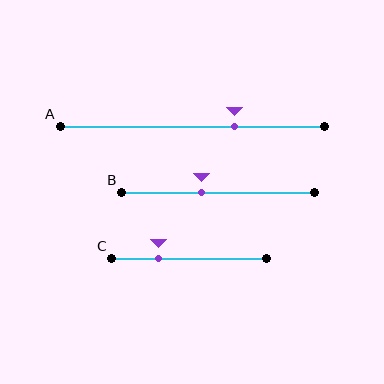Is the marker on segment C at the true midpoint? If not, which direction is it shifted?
No, the marker on segment C is shifted to the left by about 20% of the segment length.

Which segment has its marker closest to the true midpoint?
Segment B has its marker closest to the true midpoint.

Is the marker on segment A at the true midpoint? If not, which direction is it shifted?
No, the marker on segment A is shifted to the right by about 16% of the segment length.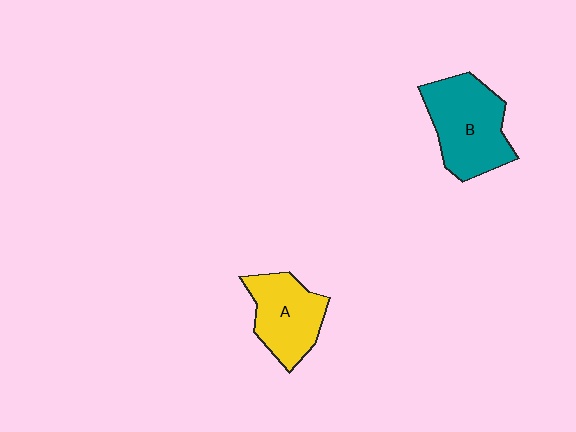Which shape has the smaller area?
Shape A (yellow).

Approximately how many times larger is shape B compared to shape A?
Approximately 1.3 times.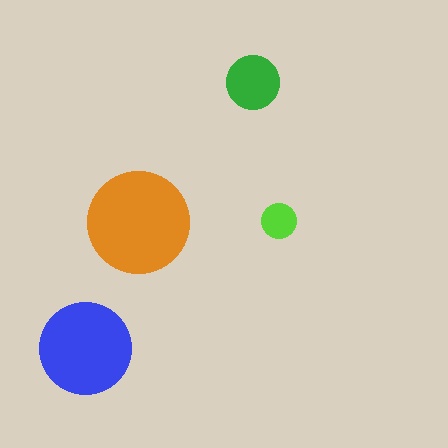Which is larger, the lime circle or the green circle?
The green one.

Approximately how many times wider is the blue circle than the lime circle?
About 2.5 times wider.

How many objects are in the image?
There are 4 objects in the image.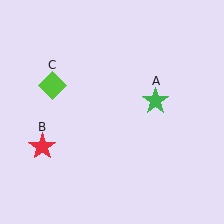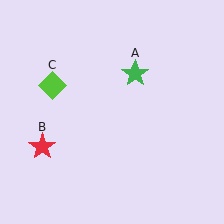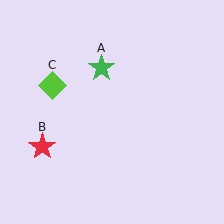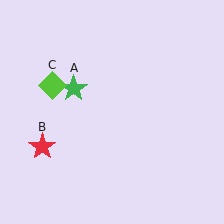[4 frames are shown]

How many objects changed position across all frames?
1 object changed position: green star (object A).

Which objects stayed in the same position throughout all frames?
Red star (object B) and lime diamond (object C) remained stationary.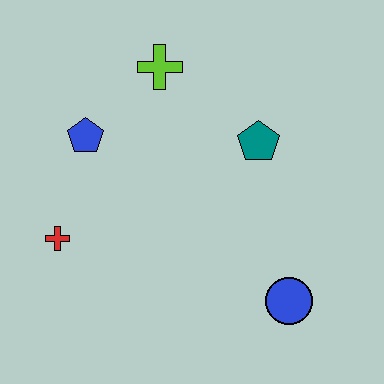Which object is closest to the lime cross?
The blue pentagon is closest to the lime cross.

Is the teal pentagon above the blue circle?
Yes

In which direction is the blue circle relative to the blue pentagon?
The blue circle is to the right of the blue pentagon.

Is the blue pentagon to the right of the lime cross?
No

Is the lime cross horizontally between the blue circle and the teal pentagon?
No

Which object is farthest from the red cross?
The blue circle is farthest from the red cross.